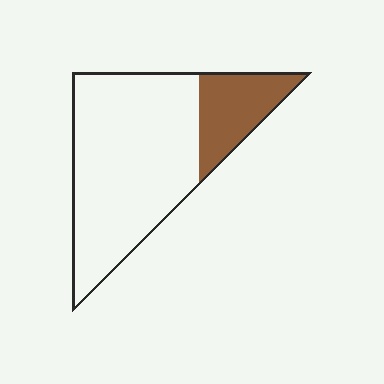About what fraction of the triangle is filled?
About one fifth (1/5).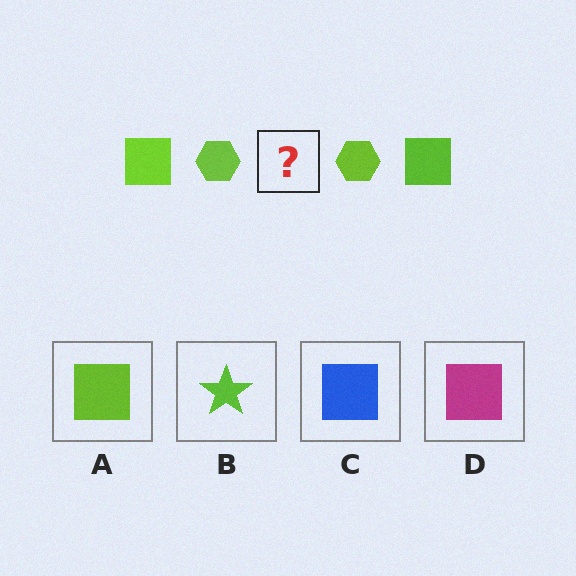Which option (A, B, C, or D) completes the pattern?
A.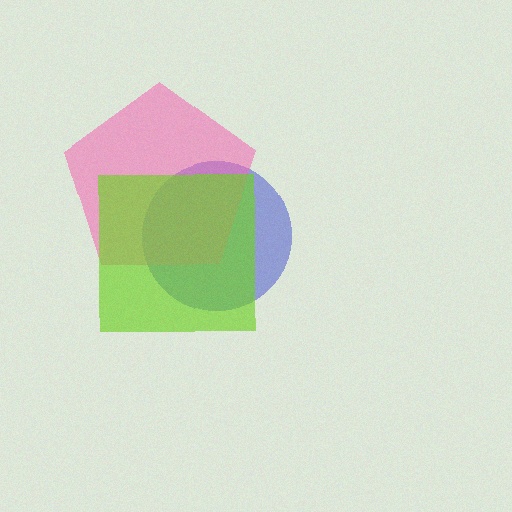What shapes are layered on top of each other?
The layered shapes are: a blue circle, a pink pentagon, a lime square.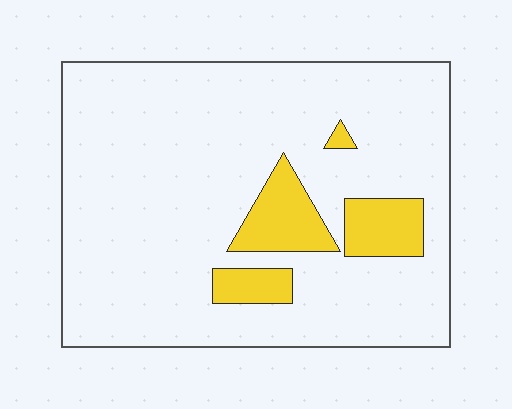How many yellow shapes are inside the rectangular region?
4.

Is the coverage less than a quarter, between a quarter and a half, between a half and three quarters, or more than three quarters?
Less than a quarter.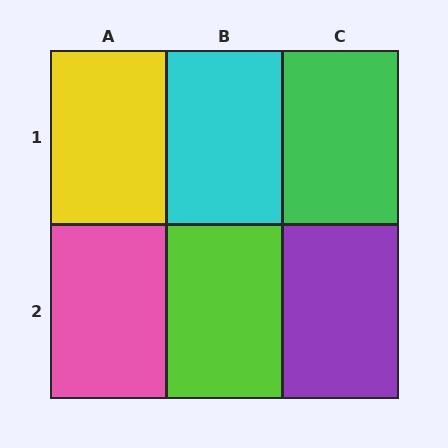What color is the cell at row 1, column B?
Cyan.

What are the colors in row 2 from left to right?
Pink, lime, purple.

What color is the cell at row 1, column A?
Yellow.